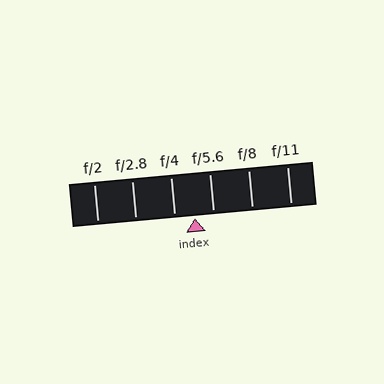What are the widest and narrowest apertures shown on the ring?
The widest aperture shown is f/2 and the narrowest is f/11.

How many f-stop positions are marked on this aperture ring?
There are 6 f-stop positions marked.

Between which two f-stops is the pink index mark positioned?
The index mark is between f/4 and f/5.6.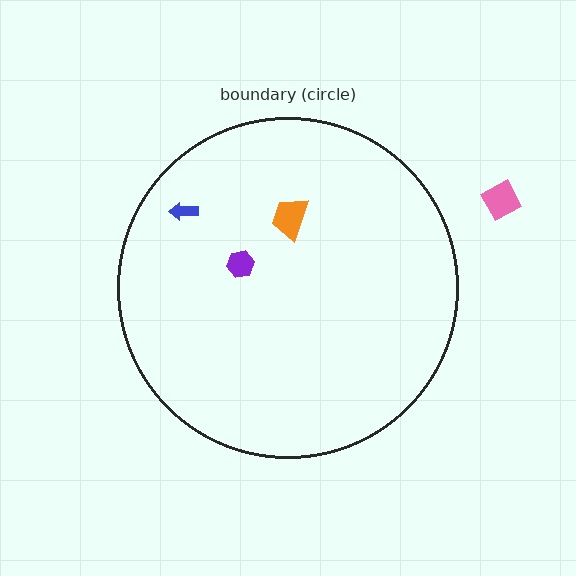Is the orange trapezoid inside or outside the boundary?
Inside.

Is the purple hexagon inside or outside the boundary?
Inside.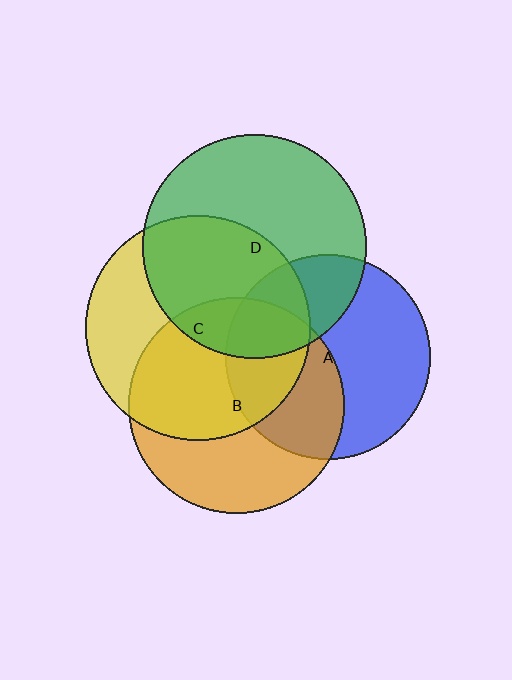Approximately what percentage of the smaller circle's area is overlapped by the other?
Approximately 45%.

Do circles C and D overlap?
Yes.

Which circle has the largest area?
Circle C (yellow).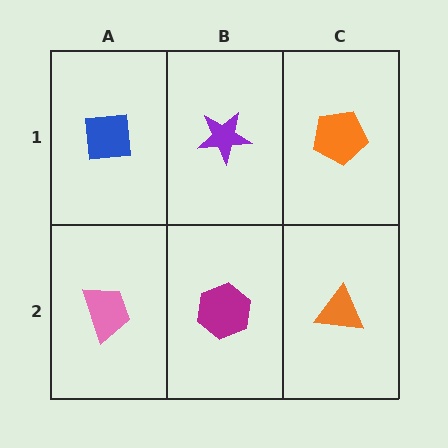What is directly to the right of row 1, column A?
A purple star.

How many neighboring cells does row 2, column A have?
2.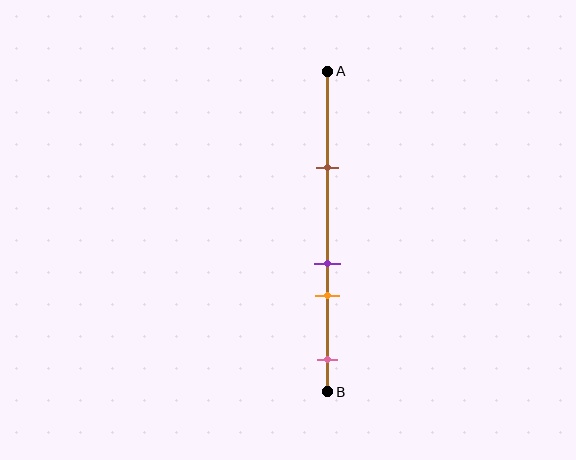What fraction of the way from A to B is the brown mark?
The brown mark is approximately 30% (0.3) of the way from A to B.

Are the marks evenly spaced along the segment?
No, the marks are not evenly spaced.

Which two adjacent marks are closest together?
The purple and orange marks are the closest adjacent pair.